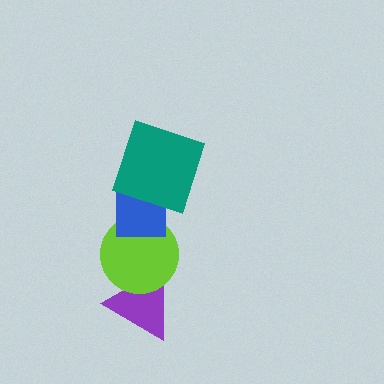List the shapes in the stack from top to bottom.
From top to bottom: the teal square, the blue square, the lime circle, the purple triangle.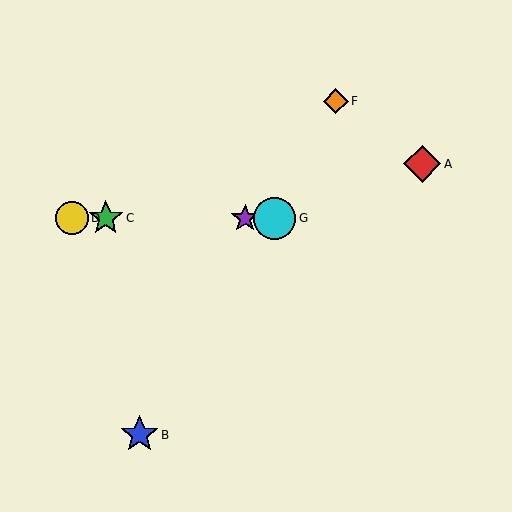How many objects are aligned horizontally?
4 objects (C, D, E, G) are aligned horizontally.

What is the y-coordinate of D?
Object D is at y≈218.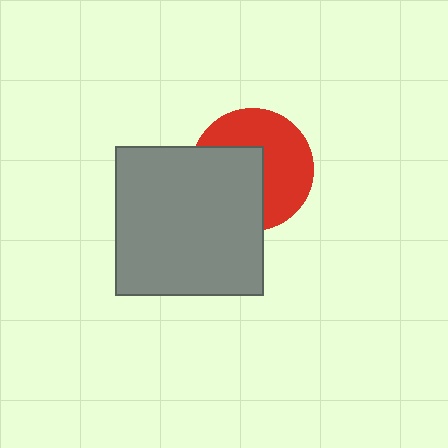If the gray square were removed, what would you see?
You would see the complete red circle.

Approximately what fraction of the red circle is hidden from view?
Roughly 45% of the red circle is hidden behind the gray square.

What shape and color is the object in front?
The object in front is a gray square.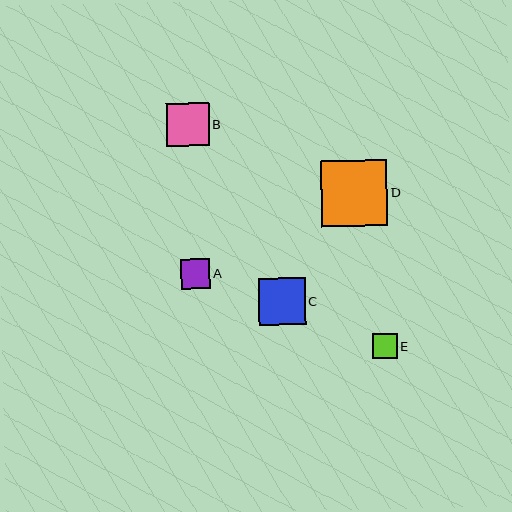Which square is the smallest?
Square E is the smallest with a size of approximately 25 pixels.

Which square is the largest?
Square D is the largest with a size of approximately 66 pixels.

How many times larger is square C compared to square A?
Square C is approximately 1.6 times the size of square A.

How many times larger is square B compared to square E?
Square B is approximately 1.8 times the size of square E.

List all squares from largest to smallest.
From largest to smallest: D, C, B, A, E.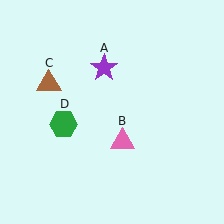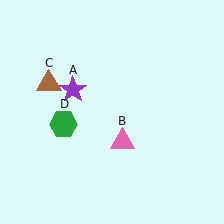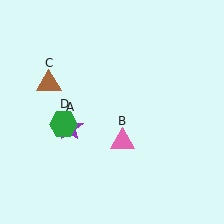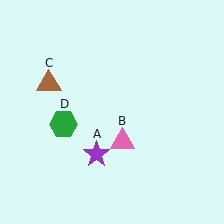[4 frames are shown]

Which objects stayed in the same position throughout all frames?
Pink triangle (object B) and brown triangle (object C) and green hexagon (object D) remained stationary.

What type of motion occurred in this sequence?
The purple star (object A) rotated counterclockwise around the center of the scene.